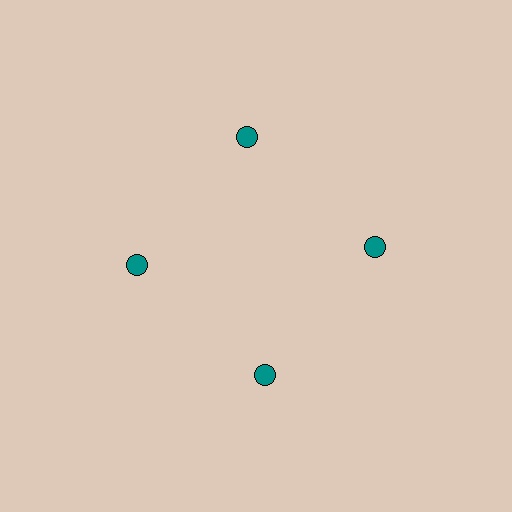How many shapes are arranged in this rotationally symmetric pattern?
There are 4 shapes, arranged in 4 groups of 1.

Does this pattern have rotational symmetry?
Yes, this pattern has 4-fold rotational symmetry. It looks the same after rotating 90 degrees around the center.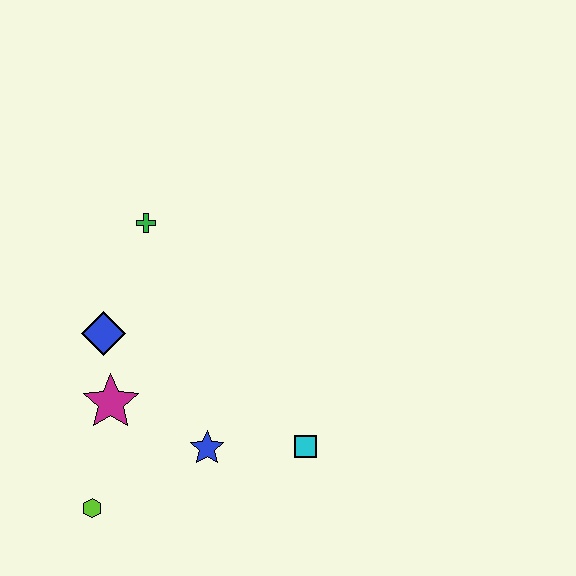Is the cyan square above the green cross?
No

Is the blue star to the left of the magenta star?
No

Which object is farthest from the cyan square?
The green cross is farthest from the cyan square.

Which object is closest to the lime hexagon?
The magenta star is closest to the lime hexagon.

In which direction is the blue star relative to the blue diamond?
The blue star is below the blue diamond.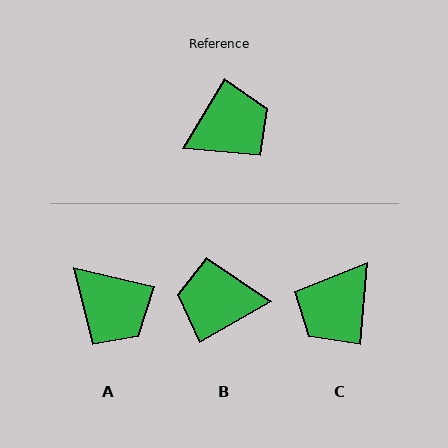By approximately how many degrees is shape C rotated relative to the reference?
Approximately 154 degrees clockwise.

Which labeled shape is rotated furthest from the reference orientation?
C, about 154 degrees away.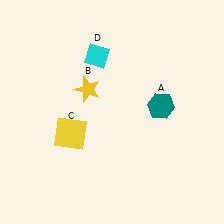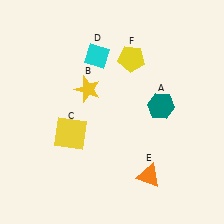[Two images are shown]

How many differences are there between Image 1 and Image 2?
There are 2 differences between the two images.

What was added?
An orange triangle (E), a yellow pentagon (F) were added in Image 2.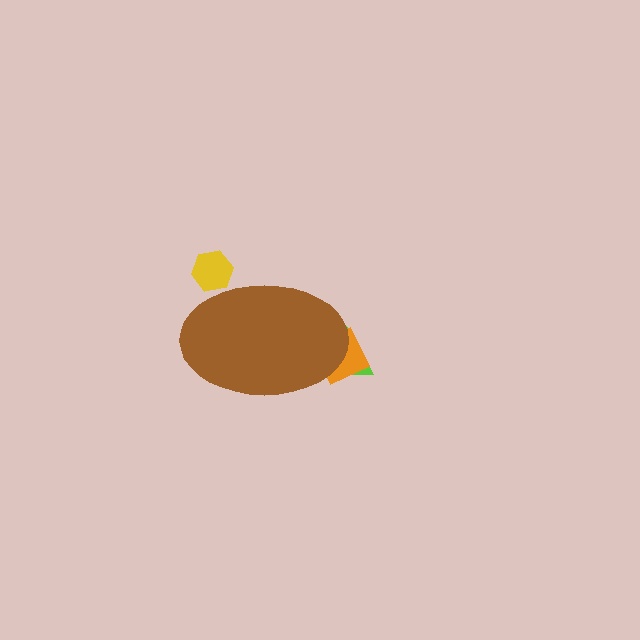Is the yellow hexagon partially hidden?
Yes, the yellow hexagon is partially hidden behind the brown ellipse.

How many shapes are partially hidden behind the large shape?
3 shapes are partially hidden.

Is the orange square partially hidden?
Yes, the orange square is partially hidden behind the brown ellipse.